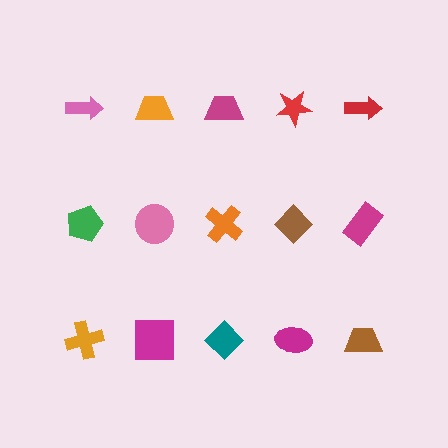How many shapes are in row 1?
5 shapes.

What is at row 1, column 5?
A red arrow.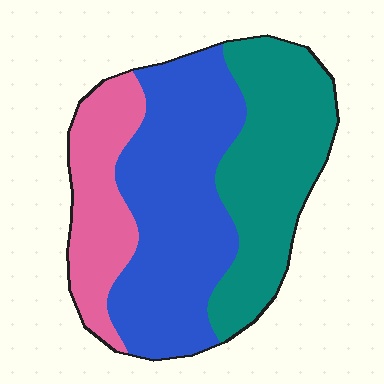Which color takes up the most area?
Blue, at roughly 45%.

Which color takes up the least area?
Pink, at roughly 20%.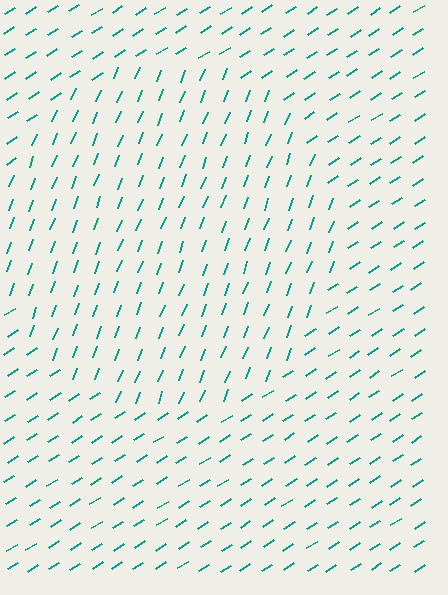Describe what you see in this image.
The image is filled with small teal line segments. A circle region in the image has lines oriented differently from the surrounding lines, creating a visible texture boundary.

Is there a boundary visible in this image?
Yes, there is a texture boundary formed by a change in line orientation.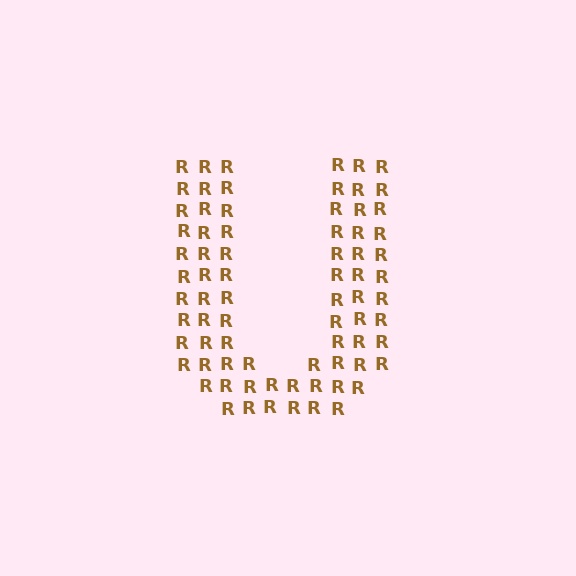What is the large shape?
The large shape is the letter U.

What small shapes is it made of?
It is made of small letter R's.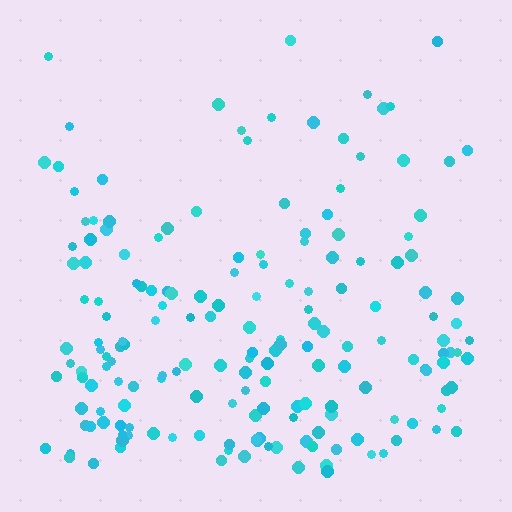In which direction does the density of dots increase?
From top to bottom, with the bottom side densest.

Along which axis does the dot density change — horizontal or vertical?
Vertical.